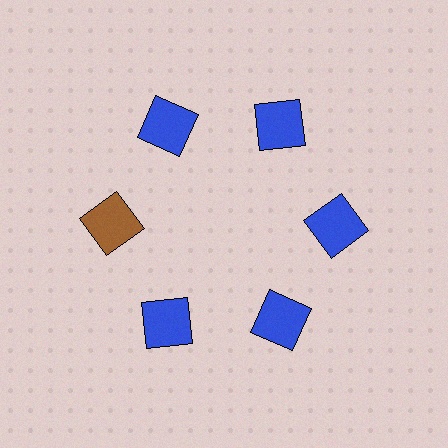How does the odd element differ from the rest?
It has a different color: brown instead of blue.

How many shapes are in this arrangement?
There are 6 shapes arranged in a ring pattern.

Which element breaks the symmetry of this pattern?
The brown square at roughly the 9 o'clock position breaks the symmetry. All other shapes are blue squares.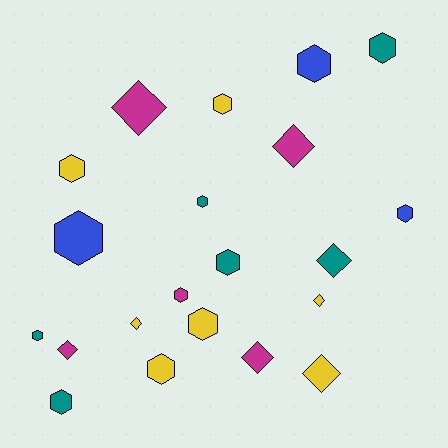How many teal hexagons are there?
There are 5 teal hexagons.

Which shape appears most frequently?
Hexagon, with 13 objects.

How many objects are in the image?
There are 21 objects.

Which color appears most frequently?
Yellow, with 7 objects.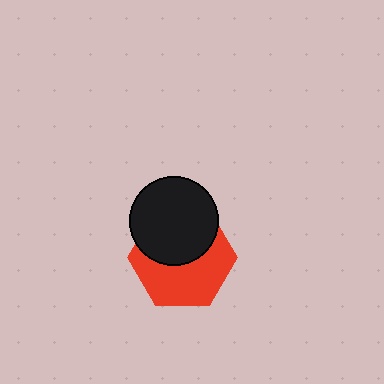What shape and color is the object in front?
The object in front is a black circle.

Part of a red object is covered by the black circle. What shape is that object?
It is a hexagon.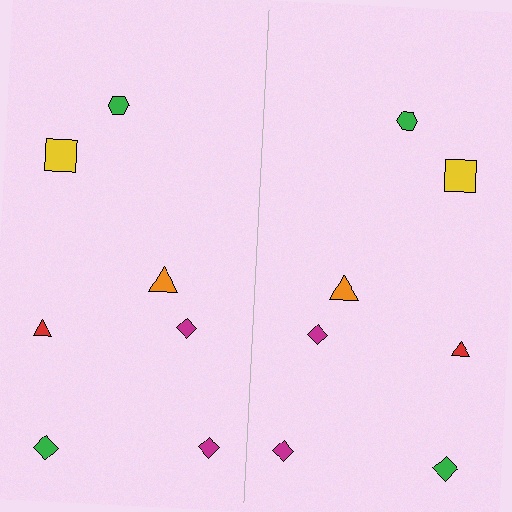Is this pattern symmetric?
Yes, this pattern has bilateral (reflection) symmetry.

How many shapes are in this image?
There are 14 shapes in this image.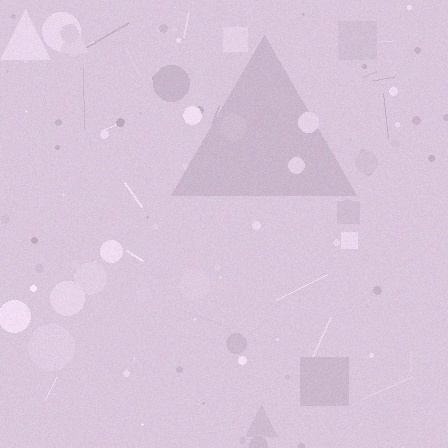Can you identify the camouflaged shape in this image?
The camouflaged shape is a triangle.